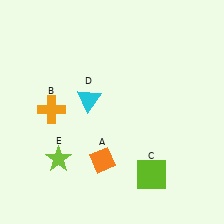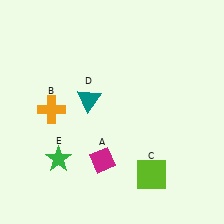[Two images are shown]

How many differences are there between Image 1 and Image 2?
There are 3 differences between the two images.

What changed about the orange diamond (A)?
In Image 1, A is orange. In Image 2, it changed to magenta.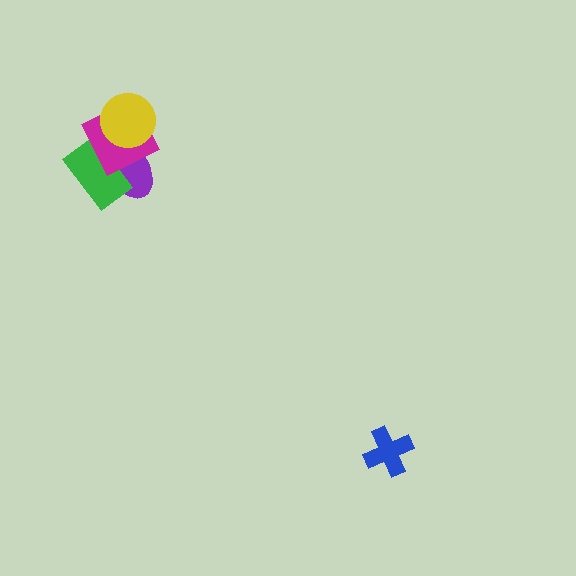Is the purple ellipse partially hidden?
Yes, it is partially covered by another shape.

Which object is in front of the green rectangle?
The magenta square is in front of the green rectangle.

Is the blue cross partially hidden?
No, no other shape covers it.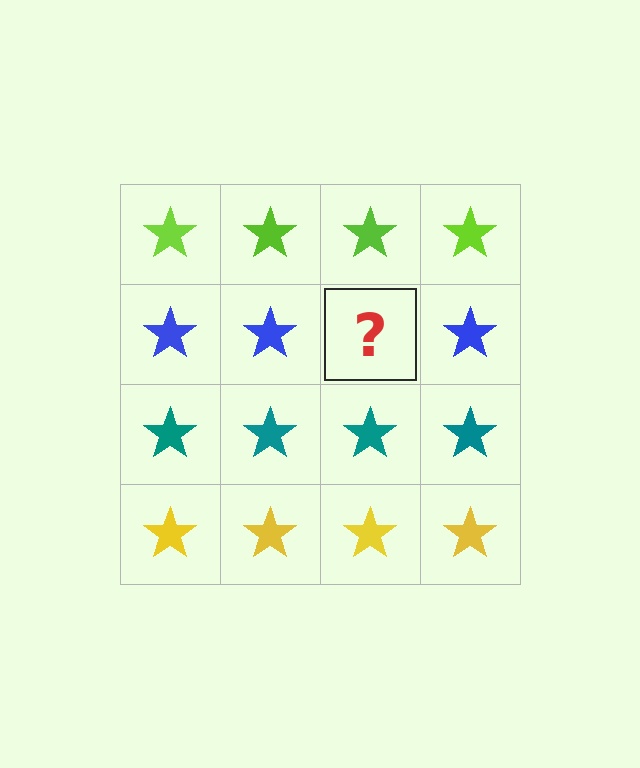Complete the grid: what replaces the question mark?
The question mark should be replaced with a blue star.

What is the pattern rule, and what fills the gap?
The rule is that each row has a consistent color. The gap should be filled with a blue star.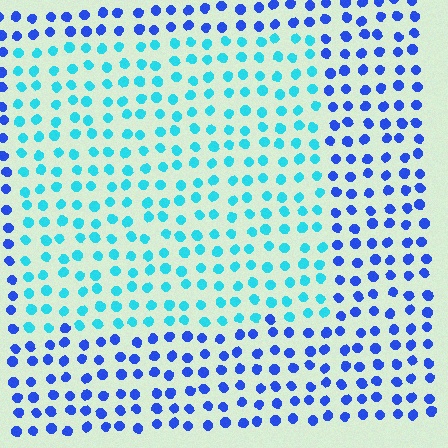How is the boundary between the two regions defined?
The boundary is defined purely by a slight shift in hue (about 44 degrees). Spacing, size, and orientation are identical on both sides.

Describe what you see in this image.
The image is filled with small blue elements in a uniform arrangement. A rectangle-shaped region is visible where the elements are tinted to a slightly different hue, forming a subtle color boundary.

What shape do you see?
I see a rectangle.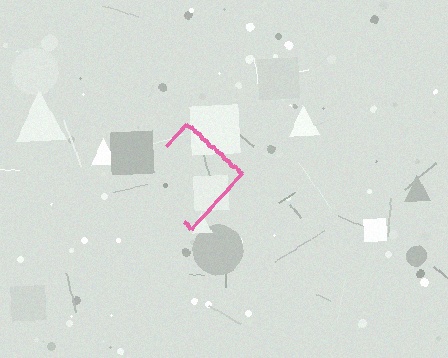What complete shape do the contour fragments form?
The contour fragments form a diamond.